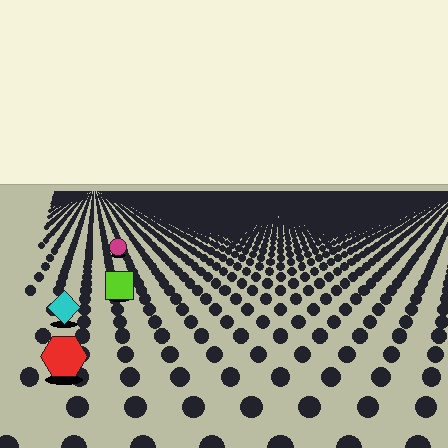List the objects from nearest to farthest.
From nearest to farthest: the red hexagon, the cyan diamond, the lime square, the magenta circle.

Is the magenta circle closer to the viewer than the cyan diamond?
No. The cyan diamond is closer — you can tell from the texture gradient: the ground texture is coarser near it.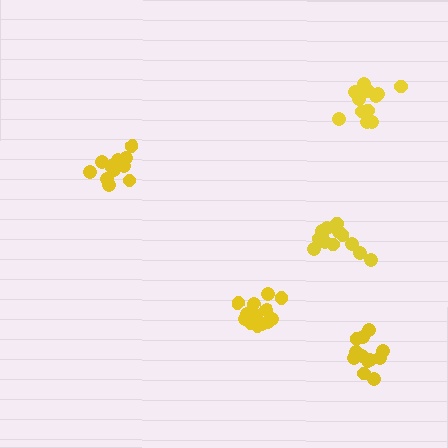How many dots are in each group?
Group 1: 11 dots, Group 2: 13 dots, Group 3: 13 dots, Group 4: 14 dots, Group 5: 12 dots (63 total).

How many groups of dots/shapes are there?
There are 5 groups.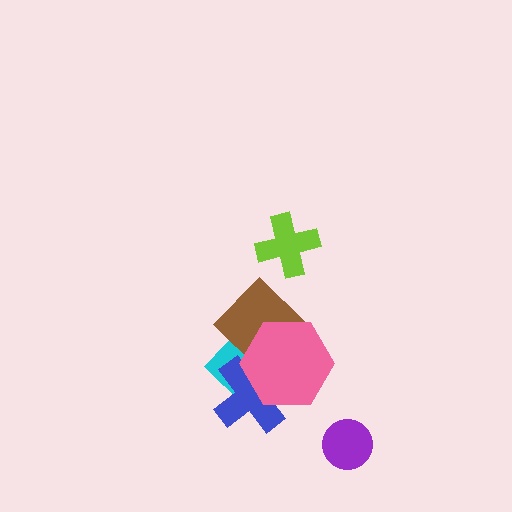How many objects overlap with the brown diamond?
3 objects overlap with the brown diamond.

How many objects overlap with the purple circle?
0 objects overlap with the purple circle.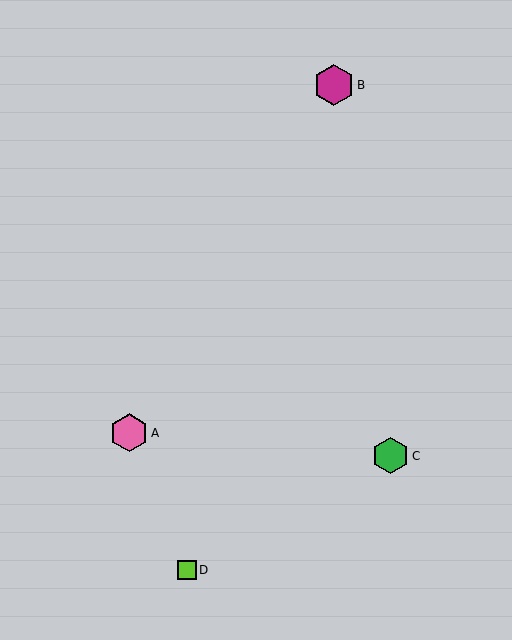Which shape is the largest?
The magenta hexagon (labeled B) is the largest.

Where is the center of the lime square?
The center of the lime square is at (187, 570).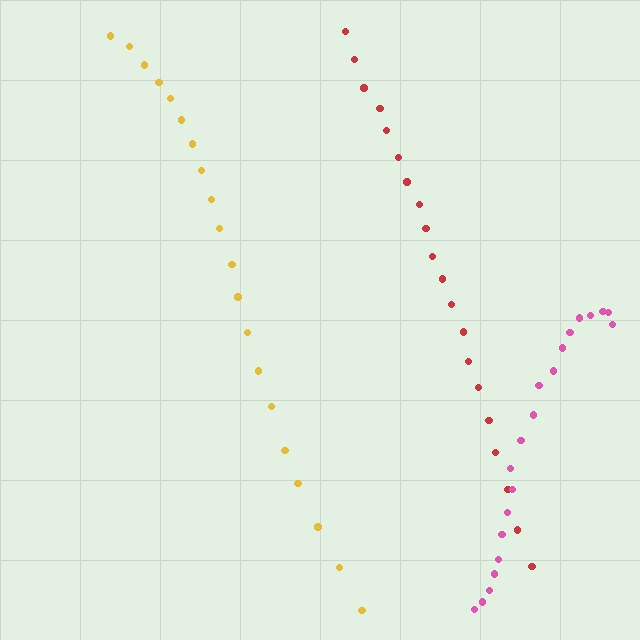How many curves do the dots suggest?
There are 3 distinct paths.